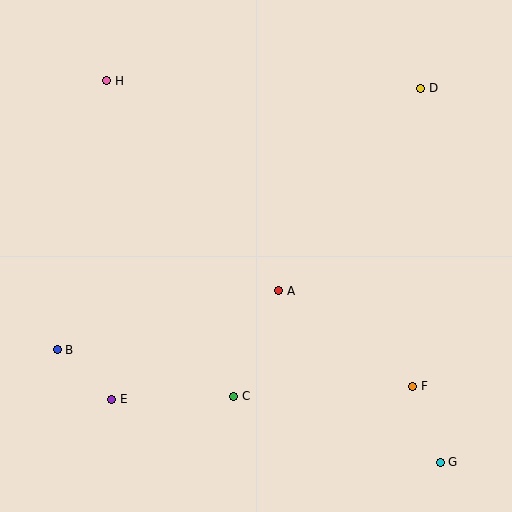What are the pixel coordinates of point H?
Point H is at (107, 81).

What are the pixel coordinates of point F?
Point F is at (413, 386).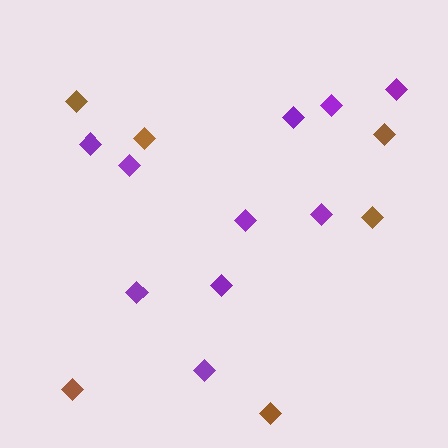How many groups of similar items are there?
There are 2 groups: one group of purple diamonds (10) and one group of brown diamonds (6).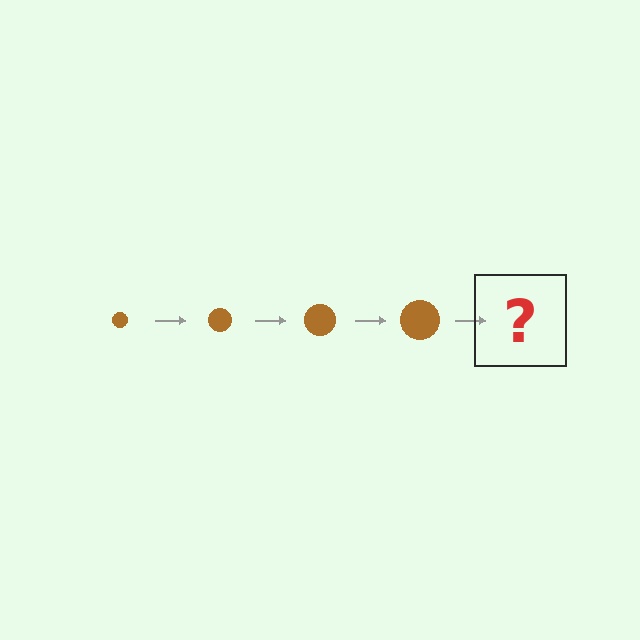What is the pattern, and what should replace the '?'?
The pattern is that the circle gets progressively larger each step. The '?' should be a brown circle, larger than the previous one.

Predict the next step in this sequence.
The next step is a brown circle, larger than the previous one.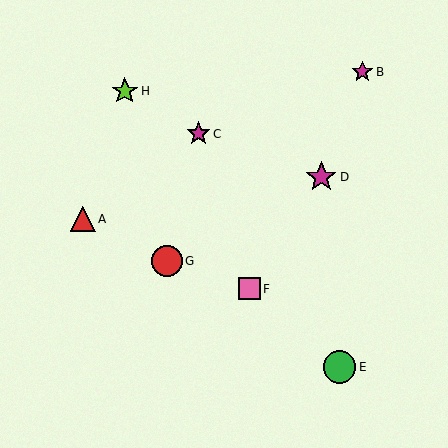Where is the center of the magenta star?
The center of the magenta star is at (321, 177).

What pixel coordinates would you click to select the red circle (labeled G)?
Click at (167, 261) to select the red circle G.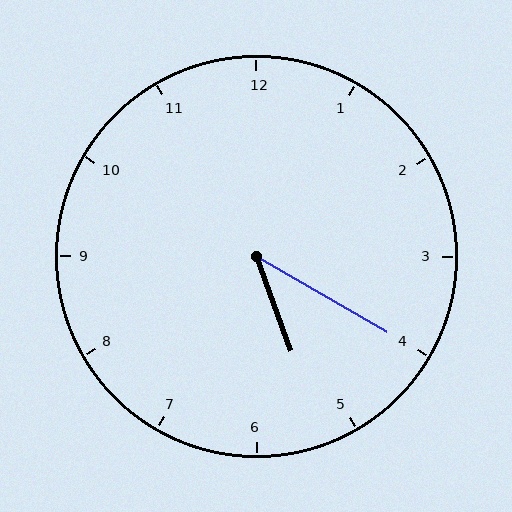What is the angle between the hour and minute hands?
Approximately 40 degrees.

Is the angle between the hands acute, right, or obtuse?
It is acute.